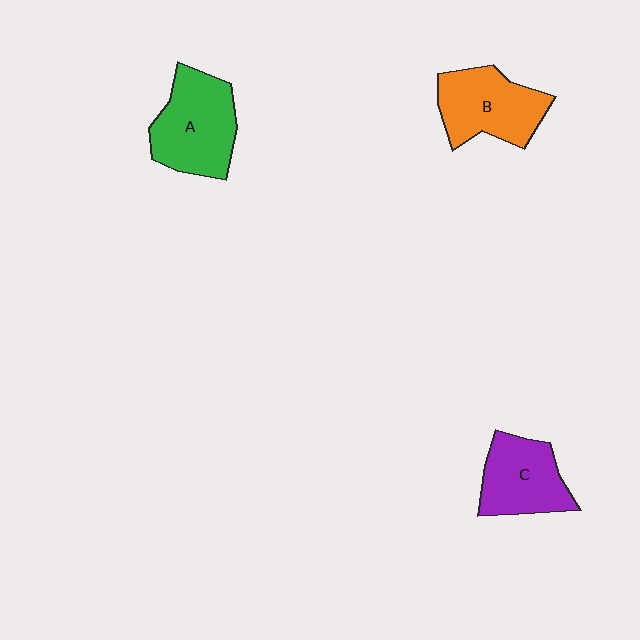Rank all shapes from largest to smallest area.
From largest to smallest: A (green), B (orange), C (purple).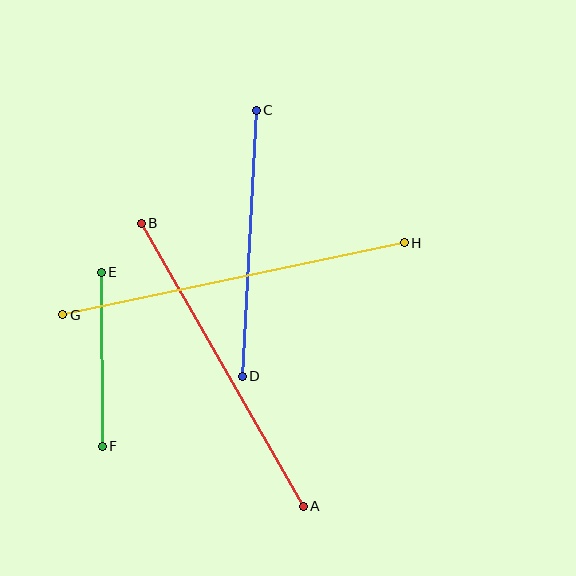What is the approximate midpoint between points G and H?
The midpoint is at approximately (233, 279) pixels.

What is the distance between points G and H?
The distance is approximately 349 pixels.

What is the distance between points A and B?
The distance is approximately 326 pixels.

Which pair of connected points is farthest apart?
Points G and H are farthest apart.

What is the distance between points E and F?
The distance is approximately 174 pixels.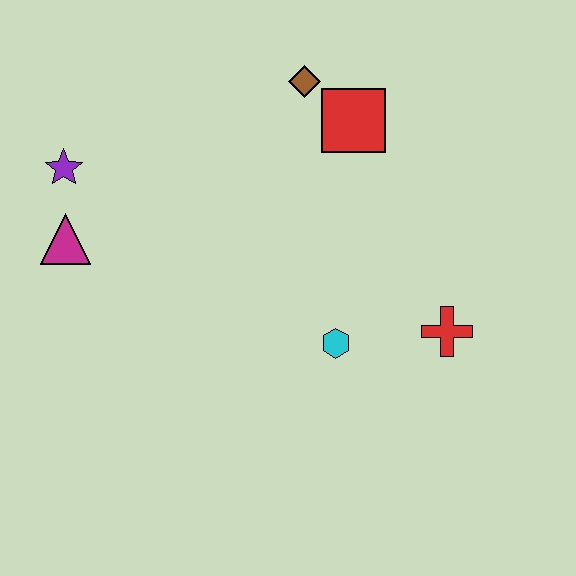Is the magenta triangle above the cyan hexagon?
Yes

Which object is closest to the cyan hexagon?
The red cross is closest to the cyan hexagon.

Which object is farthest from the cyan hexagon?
The purple star is farthest from the cyan hexagon.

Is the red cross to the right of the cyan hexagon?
Yes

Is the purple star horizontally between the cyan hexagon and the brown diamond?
No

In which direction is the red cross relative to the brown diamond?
The red cross is below the brown diamond.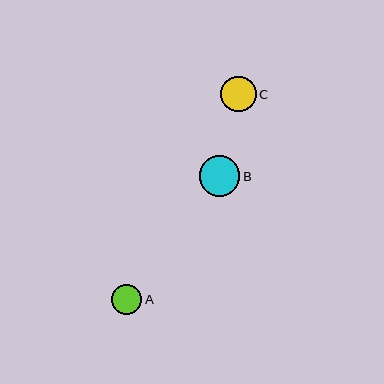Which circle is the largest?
Circle B is the largest with a size of approximately 41 pixels.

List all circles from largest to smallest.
From largest to smallest: B, C, A.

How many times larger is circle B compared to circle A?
Circle B is approximately 1.4 times the size of circle A.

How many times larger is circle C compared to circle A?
Circle C is approximately 1.2 times the size of circle A.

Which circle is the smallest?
Circle A is the smallest with a size of approximately 30 pixels.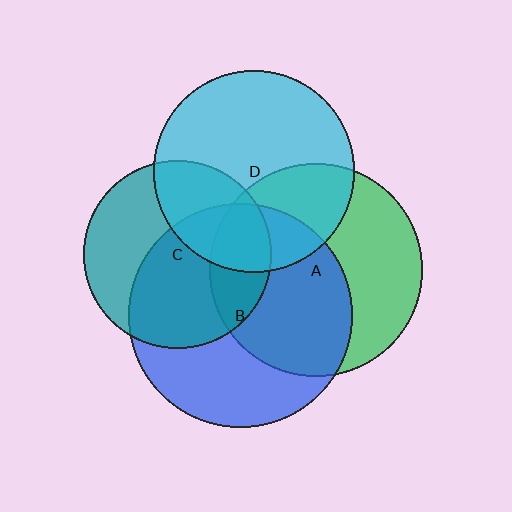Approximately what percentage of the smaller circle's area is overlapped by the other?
Approximately 35%.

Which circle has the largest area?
Circle B (blue).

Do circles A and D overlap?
Yes.